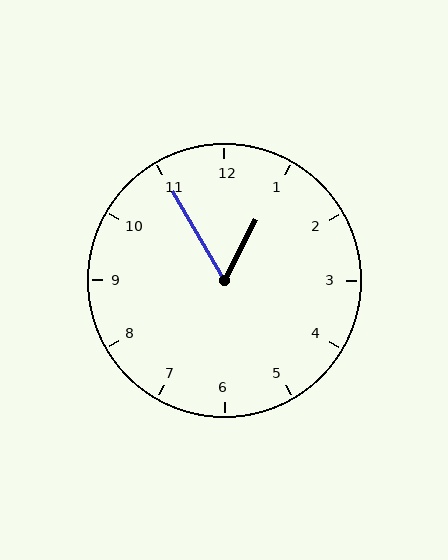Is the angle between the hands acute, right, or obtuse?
It is acute.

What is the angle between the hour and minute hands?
Approximately 58 degrees.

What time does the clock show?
12:55.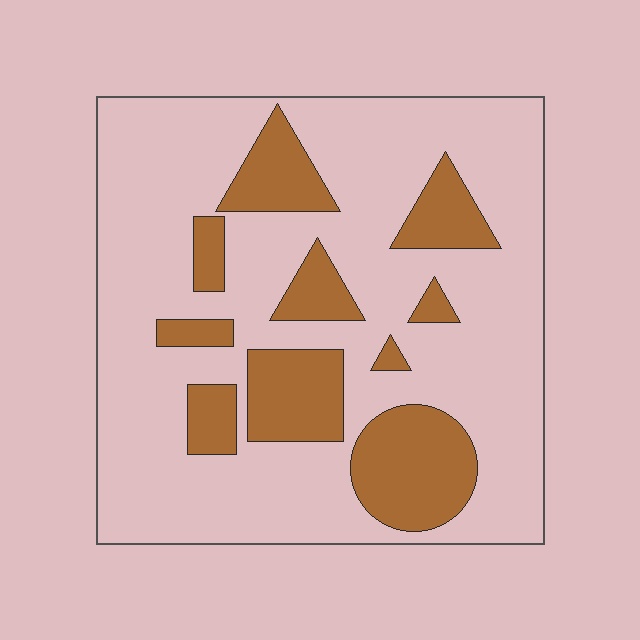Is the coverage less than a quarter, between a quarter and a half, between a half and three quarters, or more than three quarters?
Less than a quarter.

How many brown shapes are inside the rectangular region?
10.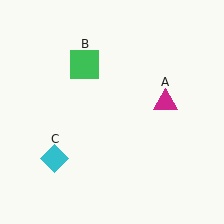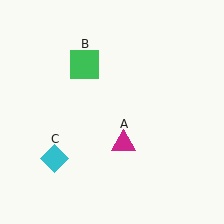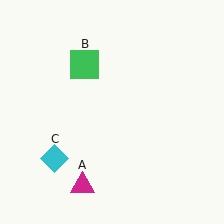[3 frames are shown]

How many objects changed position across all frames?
1 object changed position: magenta triangle (object A).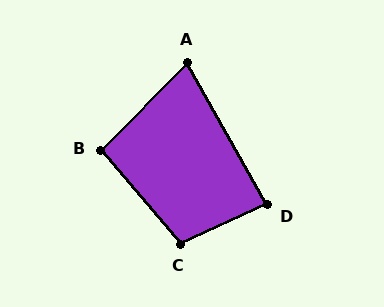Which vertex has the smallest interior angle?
A, at approximately 74 degrees.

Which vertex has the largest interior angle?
C, at approximately 106 degrees.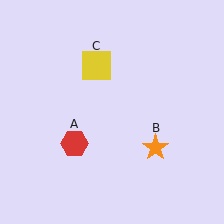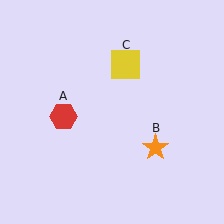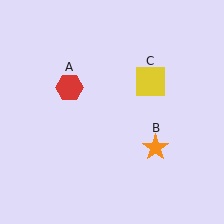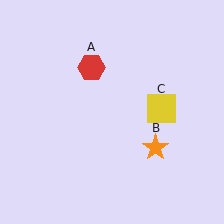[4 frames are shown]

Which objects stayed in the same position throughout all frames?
Orange star (object B) remained stationary.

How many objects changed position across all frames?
2 objects changed position: red hexagon (object A), yellow square (object C).